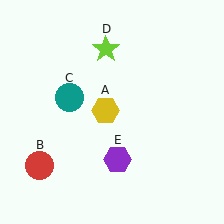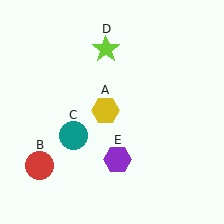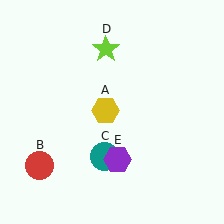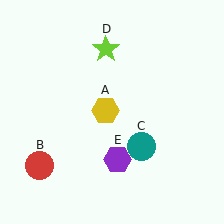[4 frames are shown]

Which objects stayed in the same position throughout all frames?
Yellow hexagon (object A) and red circle (object B) and lime star (object D) and purple hexagon (object E) remained stationary.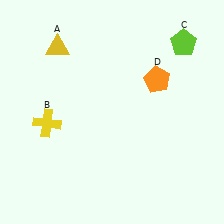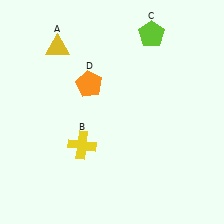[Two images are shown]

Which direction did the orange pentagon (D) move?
The orange pentagon (D) moved left.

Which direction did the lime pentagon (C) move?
The lime pentagon (C) moved left.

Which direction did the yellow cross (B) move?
The yellow cross (B) moved right.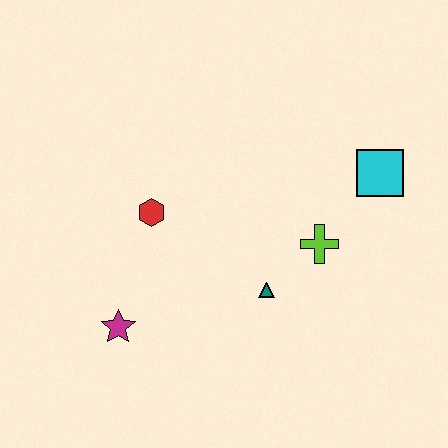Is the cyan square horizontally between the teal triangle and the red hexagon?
No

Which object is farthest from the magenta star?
The cyan square is farthest from the magenta star.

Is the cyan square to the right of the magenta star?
Yes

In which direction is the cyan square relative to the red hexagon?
The cyan square is to the right of the red hexagon.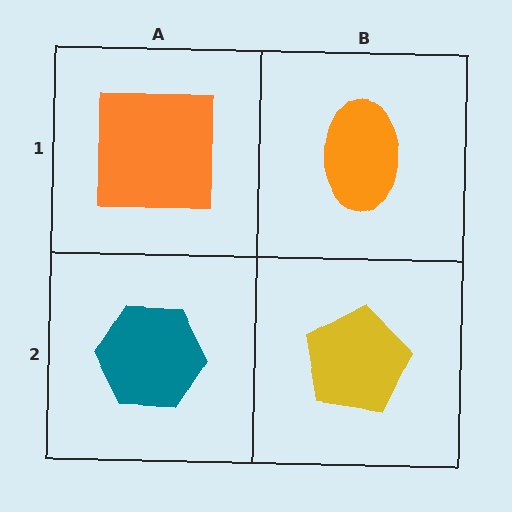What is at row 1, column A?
An orange square.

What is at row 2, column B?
A yellow pentagon.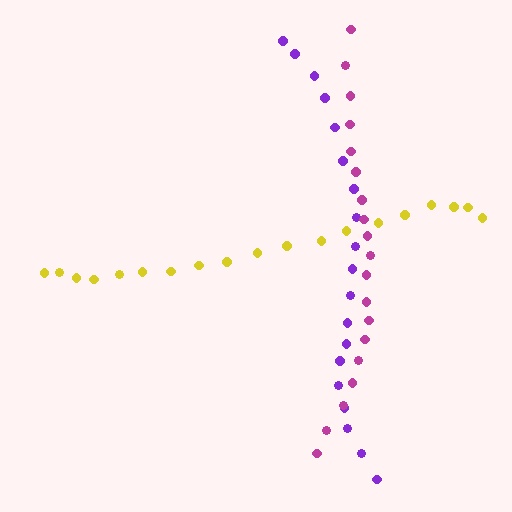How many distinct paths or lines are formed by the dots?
There are 3 distinct paths.